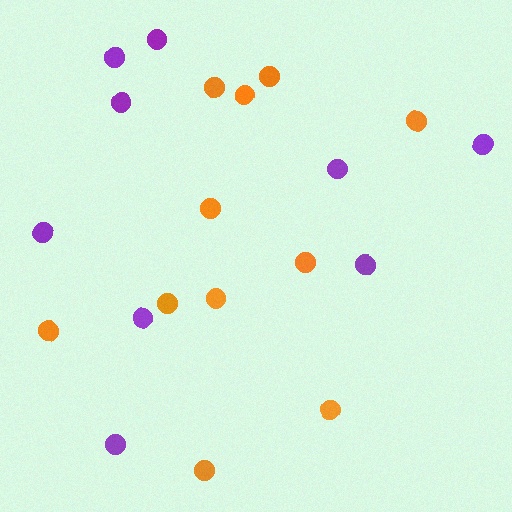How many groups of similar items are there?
There are 2 groups: one group of purple circles (9) and one group of orange circles (11).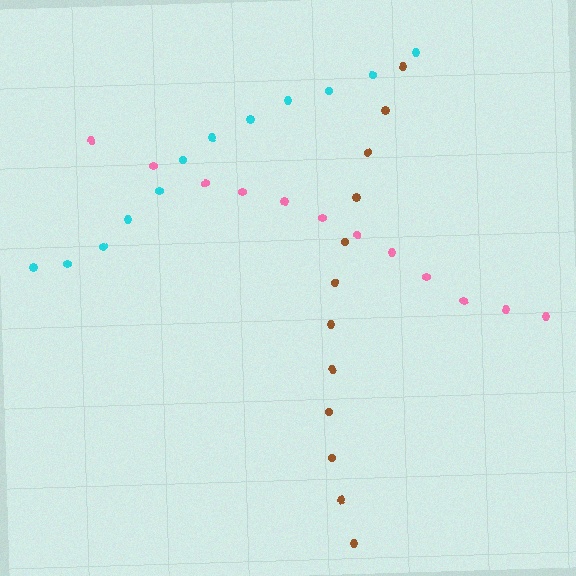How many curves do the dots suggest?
There are 3 distinct paths.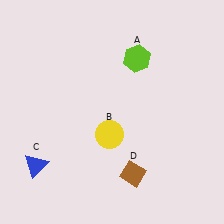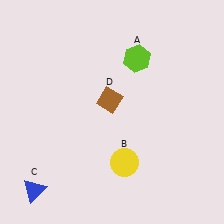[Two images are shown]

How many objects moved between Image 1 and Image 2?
3 objects moved between the two images.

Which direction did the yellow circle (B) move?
The yellow circle (B) moved down.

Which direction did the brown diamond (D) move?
The brown diamond (D) moved up.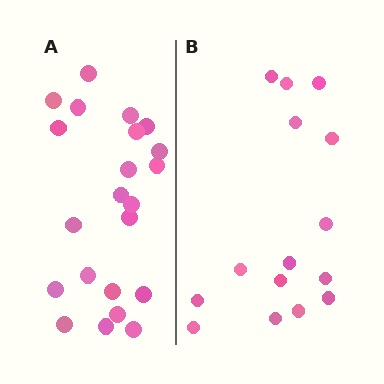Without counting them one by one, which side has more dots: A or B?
Region A (the left region) has more dots.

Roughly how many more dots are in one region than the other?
Region A has roughly 8 or so more dots than region B.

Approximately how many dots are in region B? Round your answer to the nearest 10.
About 20 dots. (The exact count is 15, which rounds to 20.)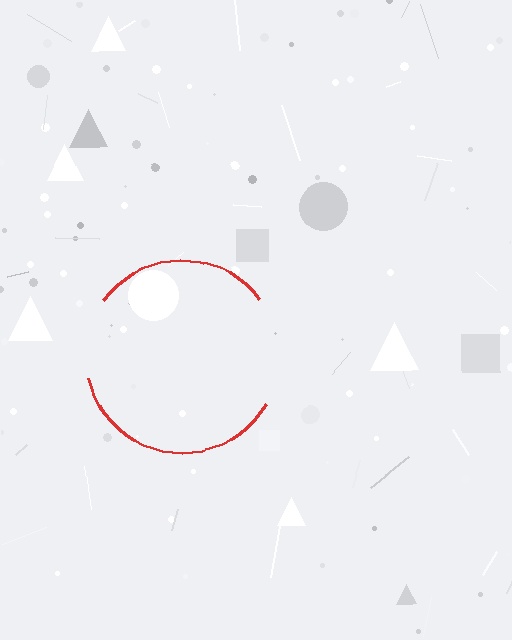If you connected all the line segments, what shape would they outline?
They would outline a circle.